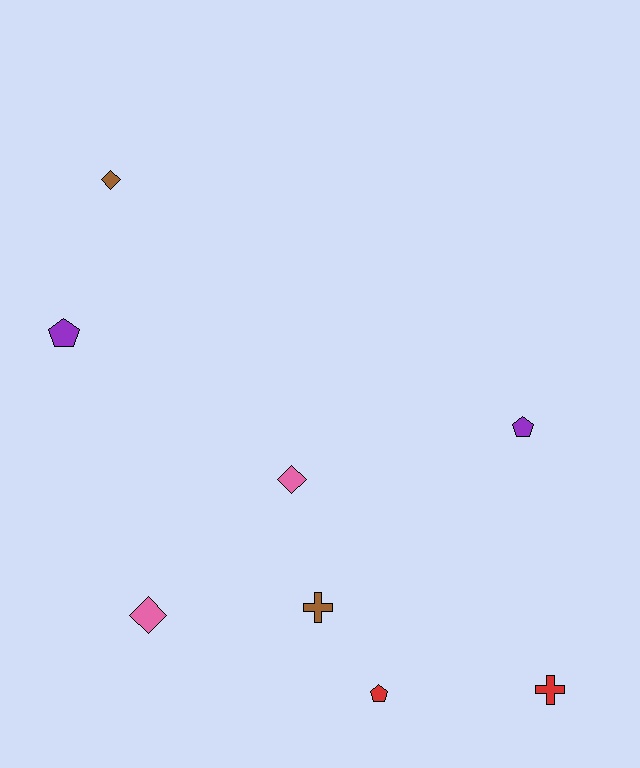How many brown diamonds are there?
There is 1 brown diamond.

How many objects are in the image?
There are 8 objects.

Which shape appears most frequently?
Pentagon, with 3 objects.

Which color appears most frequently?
Red, with 2 objects.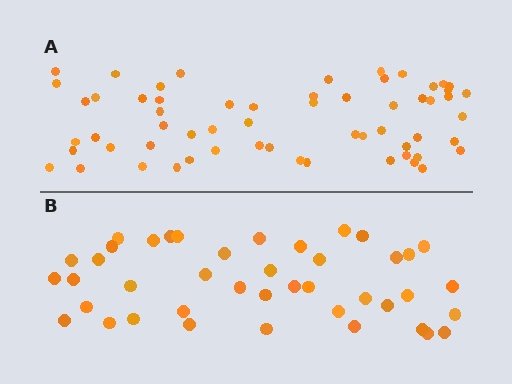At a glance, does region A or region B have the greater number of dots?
Region A (the top region) has more dots.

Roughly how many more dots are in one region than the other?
Region A has approximately 20 more dots than region B.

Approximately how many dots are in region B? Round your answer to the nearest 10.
About 40 dots. (The exact count is 42, which rounds to 40.)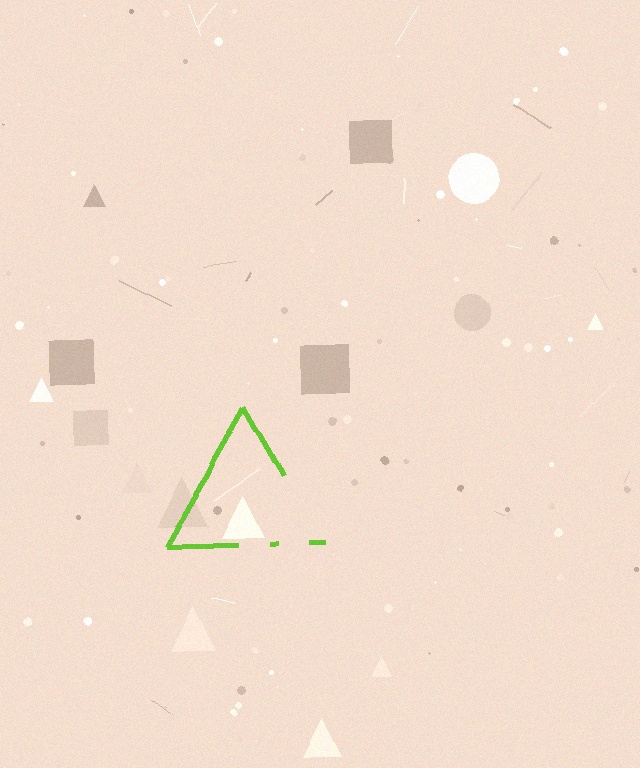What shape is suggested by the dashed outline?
The dashed outline suggests a triangle.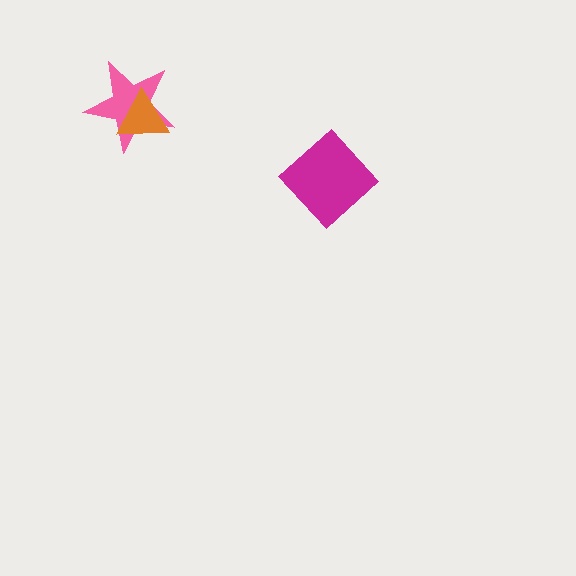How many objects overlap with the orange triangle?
1 object overlaps with the orange triangle.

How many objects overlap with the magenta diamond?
0 objects overlap with the magenta diamond.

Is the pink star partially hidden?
Yes, it is partially covered by another shape.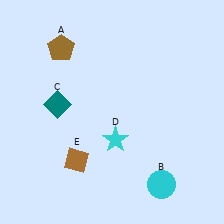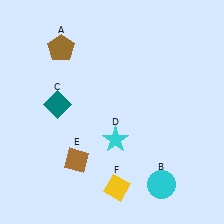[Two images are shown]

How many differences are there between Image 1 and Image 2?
There is 1 difference between the two images.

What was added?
A yellow diamond (F) was added in Image 2.